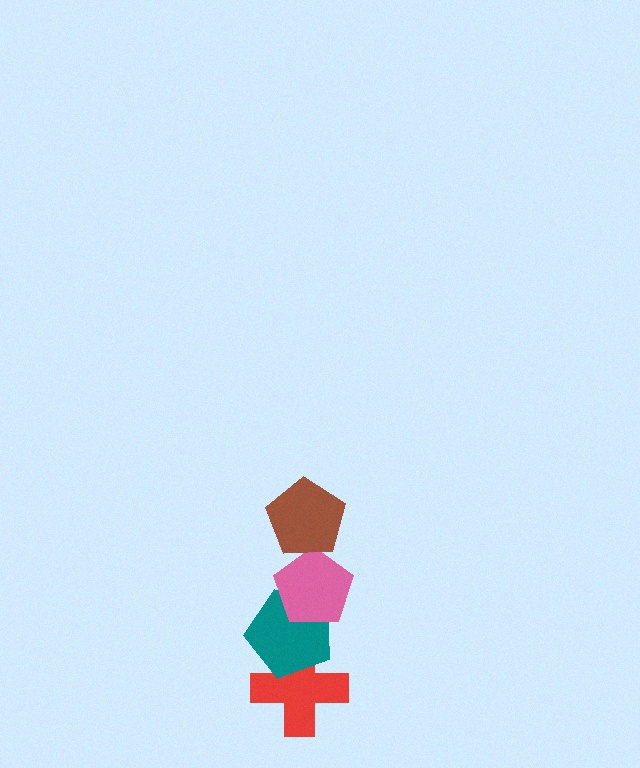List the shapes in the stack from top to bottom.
From top to bottom: the brown pentagon, the pink pentagon, the teal pentagon, the red cross.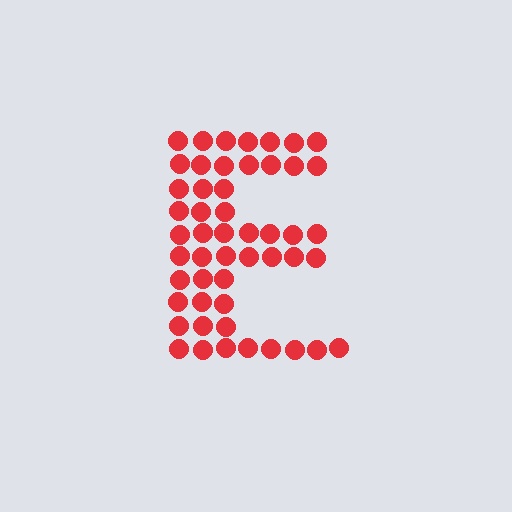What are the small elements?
The small elements are circles.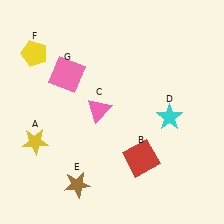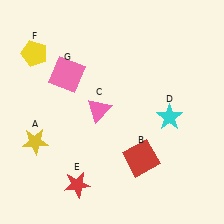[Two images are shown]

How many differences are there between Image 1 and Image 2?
There is 1 difference between the two images.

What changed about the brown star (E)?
In Image 1, E is brown. In Image 2, it changed to red.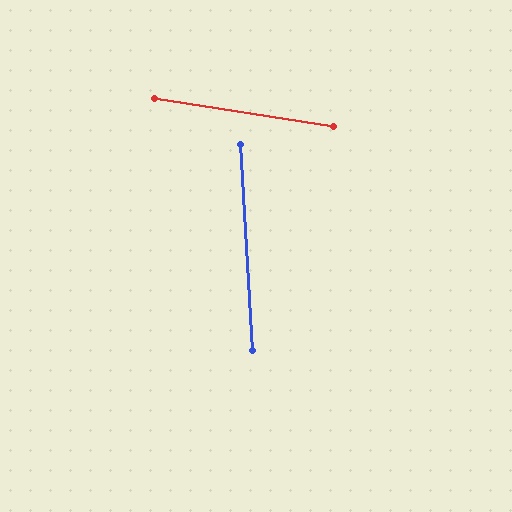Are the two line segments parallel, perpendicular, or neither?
Neither parallel nor perpendicular — they differ by about 78°.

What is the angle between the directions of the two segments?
Approximately 78 degrees.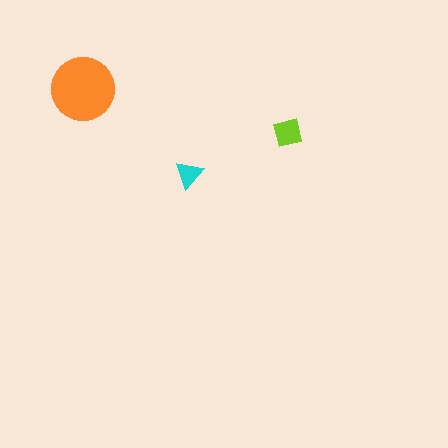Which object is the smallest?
The cyan triangle.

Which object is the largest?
The orange circle.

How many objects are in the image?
There are 3 objects in the image.